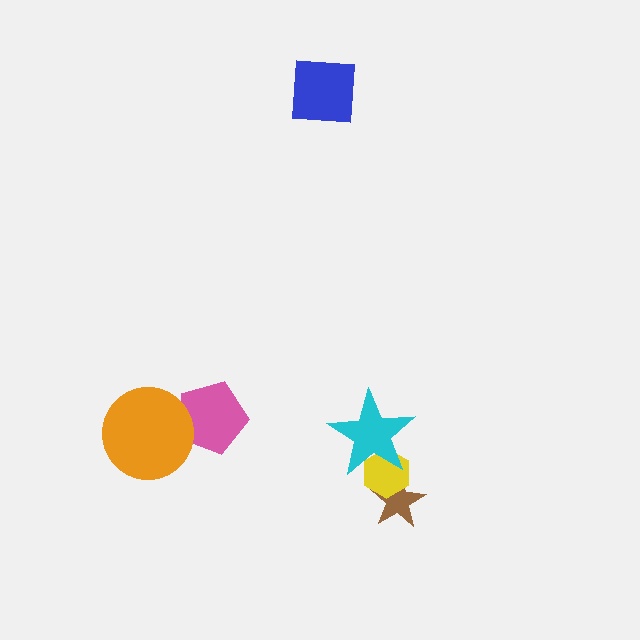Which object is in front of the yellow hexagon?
The cyan star is in front of the yellow hexagon.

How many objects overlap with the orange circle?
1 object overlaps with the orange circle.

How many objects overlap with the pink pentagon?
1 object overlaps with the pink pentagon.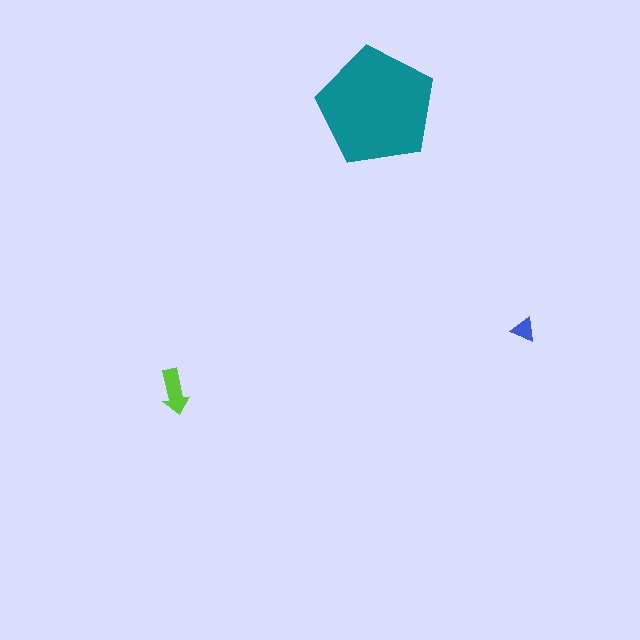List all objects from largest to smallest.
The teal pentagon, the lime arrow, the blue triangle.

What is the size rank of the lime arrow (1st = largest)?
2nd.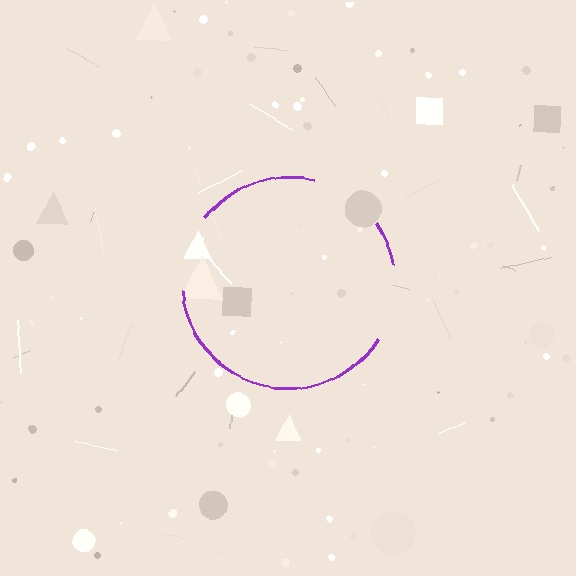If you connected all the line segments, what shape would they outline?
They would outline a circle.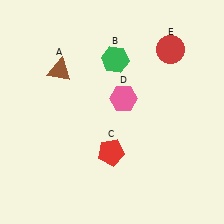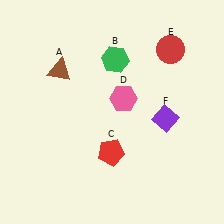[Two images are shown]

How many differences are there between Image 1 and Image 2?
There is 1 difference between the two images.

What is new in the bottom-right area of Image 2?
A purple diamond (F) was added in the bottom-right area of Image 2.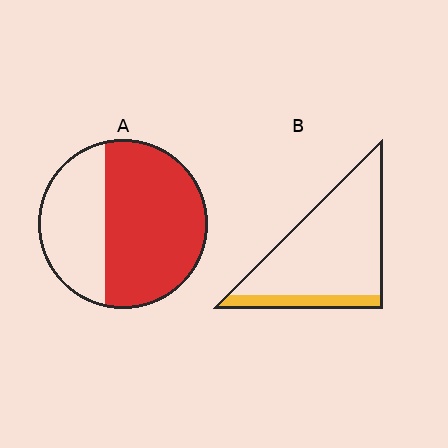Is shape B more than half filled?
No.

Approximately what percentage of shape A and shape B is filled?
A is approximately 65% and B is approximately 15%.